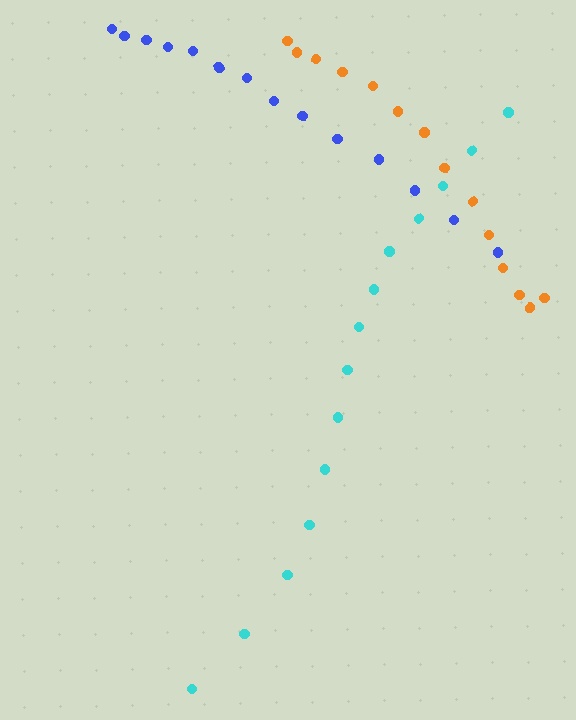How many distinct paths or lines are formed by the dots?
There are 3 distinct paths.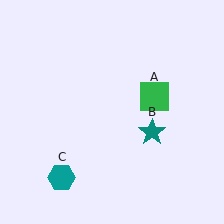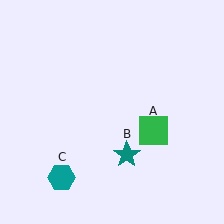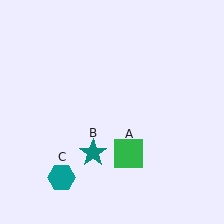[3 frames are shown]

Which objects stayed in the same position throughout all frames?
Teal hexagon (object C) remained stationary.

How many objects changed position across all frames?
2 objects changed position: green square (object A), teal star (object B).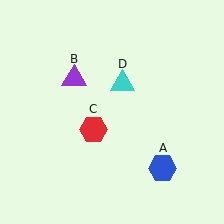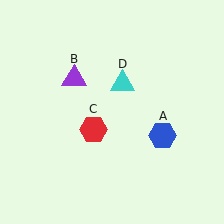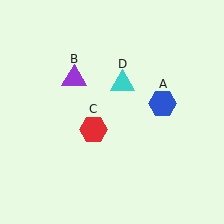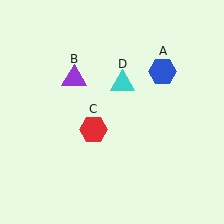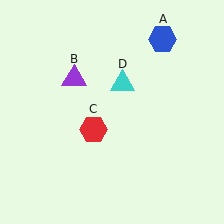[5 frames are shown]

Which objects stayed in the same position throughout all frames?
Purple triangle (object B) and red hexagon (object C) and cyan triangle (object D) remained stationary.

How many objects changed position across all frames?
1 object changed position: blue hexagon (object A).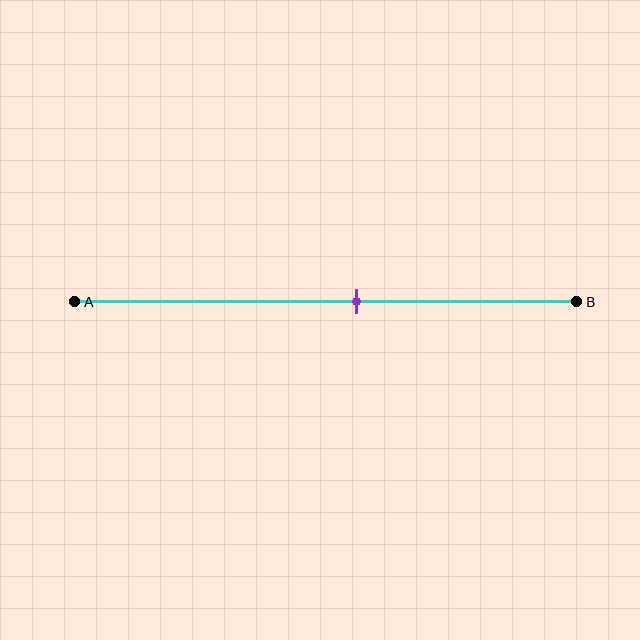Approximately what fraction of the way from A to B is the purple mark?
The purple mark is approximately 55% of the way from A to B.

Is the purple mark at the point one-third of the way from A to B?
No, the mark is at about 55% from A, not at the 33% one-third point.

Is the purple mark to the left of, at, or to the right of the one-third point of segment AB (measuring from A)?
The purple mark is to the right of the one-third point of segment AB.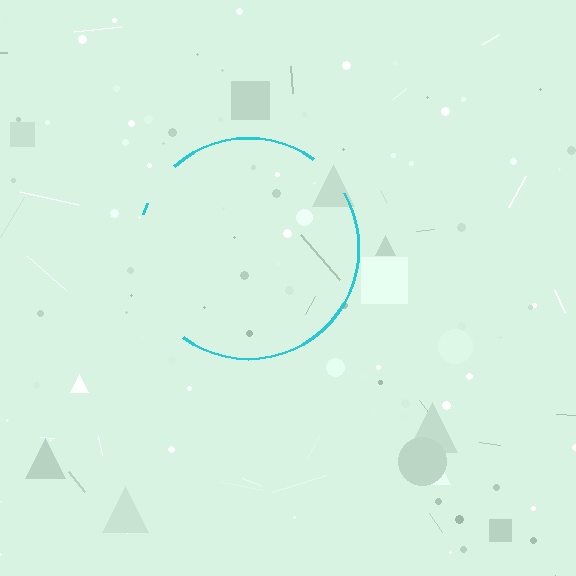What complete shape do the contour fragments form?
The contour fragments form a circle.